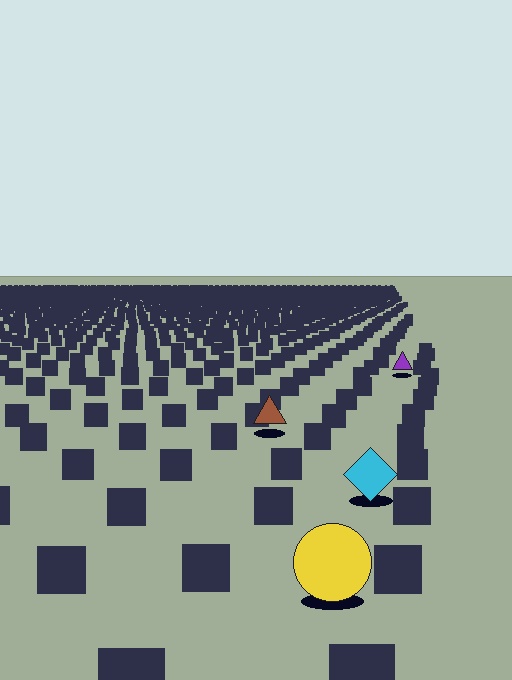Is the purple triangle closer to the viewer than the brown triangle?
No. The brown triangle is closer — you can tell from the texture gradient: the ground texture is coarser near it.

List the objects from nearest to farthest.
From nearest to farthest: the yellow circle, the cyan diamond, the brown triangle, the purple triangle.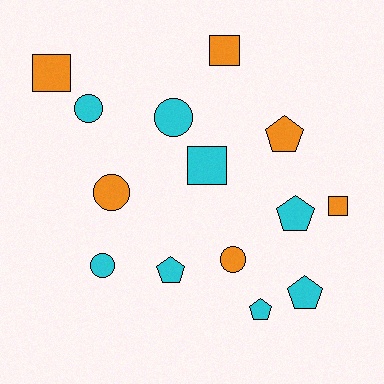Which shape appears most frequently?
Circle, with 5 objects.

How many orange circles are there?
There are 2 orange circles.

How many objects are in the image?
There are 14 objects.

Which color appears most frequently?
Cyan, with 8 objects.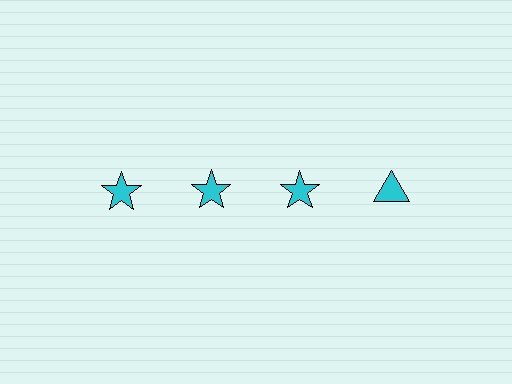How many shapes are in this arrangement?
There are 4 shapes arranged in a grid pattern.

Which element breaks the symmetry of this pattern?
The cyan triangle in the top row, second from right column breaks the symmetry. All other shapes are cyan stars.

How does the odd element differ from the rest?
It has a different shape: triangle instead of star.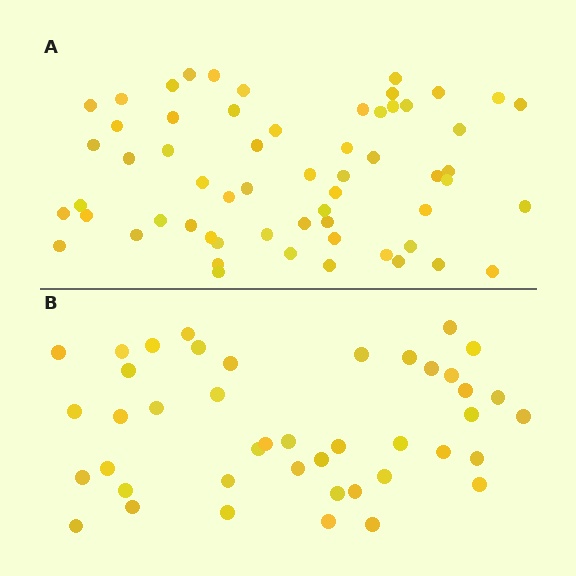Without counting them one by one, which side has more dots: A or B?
Region A (the top region) has more dots.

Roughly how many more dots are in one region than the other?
Region A has approximately 15 more dots than region B.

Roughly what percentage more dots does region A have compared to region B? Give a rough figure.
About 40% more.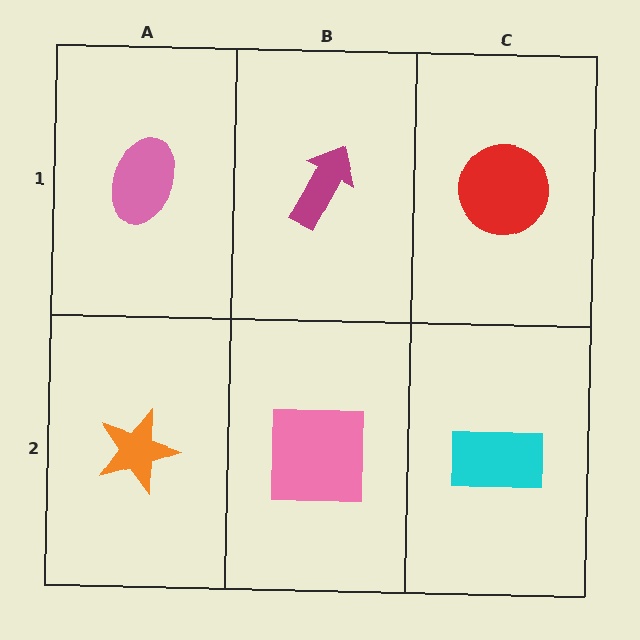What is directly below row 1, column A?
An orange star.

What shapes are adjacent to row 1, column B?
A pink square (row 2, column B), a pink ellipse (row 1, column A), a red circle (row 1, column C).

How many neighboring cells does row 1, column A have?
2.